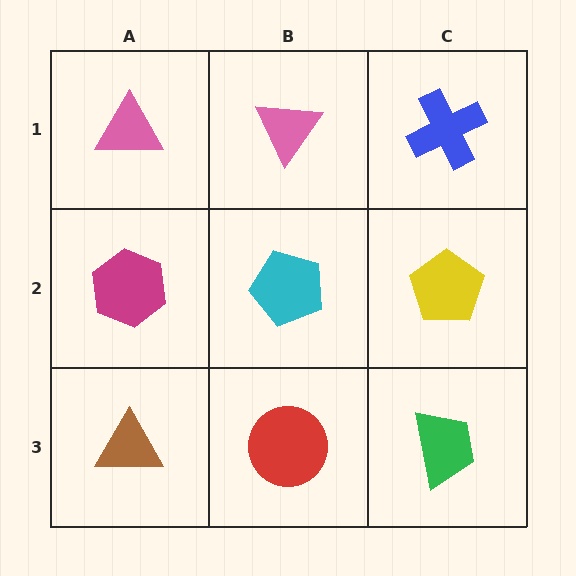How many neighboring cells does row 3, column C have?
2.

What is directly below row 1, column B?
A cyan pentagon.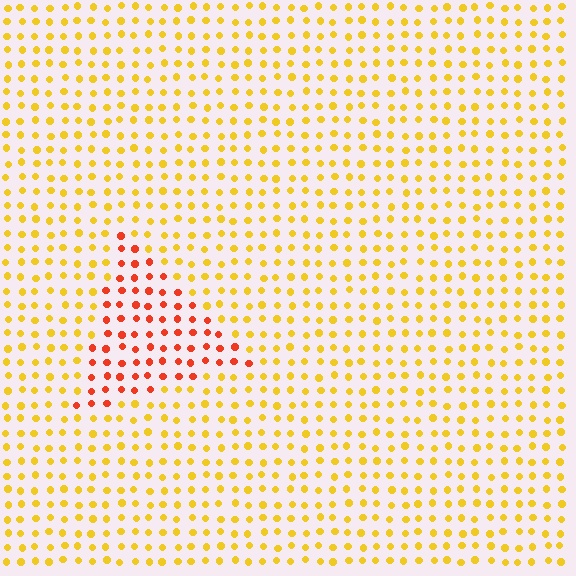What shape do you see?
I see a triangle.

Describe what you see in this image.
The image is filled with small yellow elements in a uniform arrangement. A triangle-shaped region is visible where the elements are tinted to a slightly different hue, forming a subtle color boundary.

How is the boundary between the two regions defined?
The boundary is defined purely by a slight shift in hue (about 43 degrees). Spacing, size, and orientation are identical on both sides.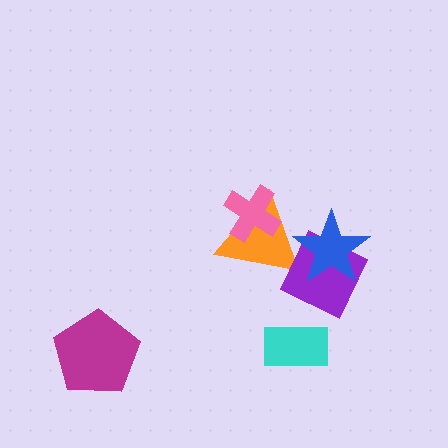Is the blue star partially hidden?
No, no other shape covers it.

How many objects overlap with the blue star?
2 objects overlap with the blue star.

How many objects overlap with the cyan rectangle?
0 objects overlap with the cyan rectangle.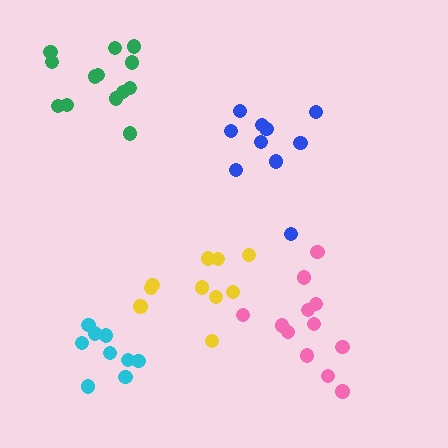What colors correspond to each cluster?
The clusters are colored: blue, yellow, pink, cyan, green.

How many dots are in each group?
Group 1: 10 dots, Group 2: 10 dots, Group 3: 12 dots, Group 4: 9 dots, Group 5: 13 dots (54 total).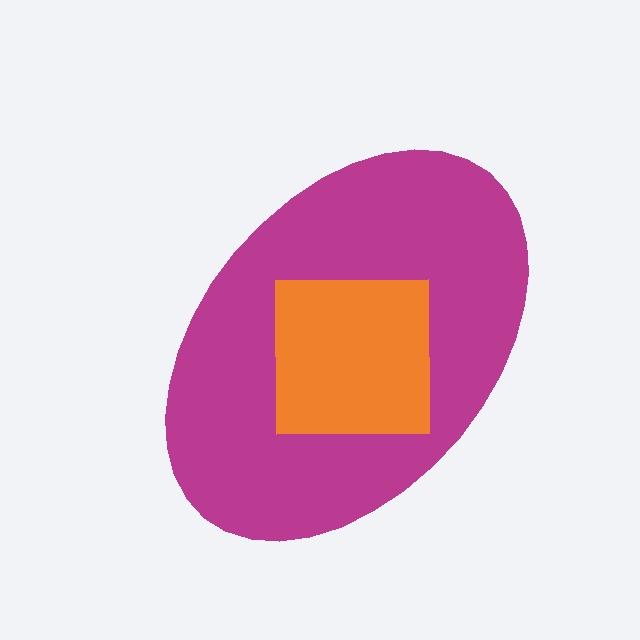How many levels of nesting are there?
2.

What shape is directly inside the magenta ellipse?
The orange square.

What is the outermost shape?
The magenta ellipse.